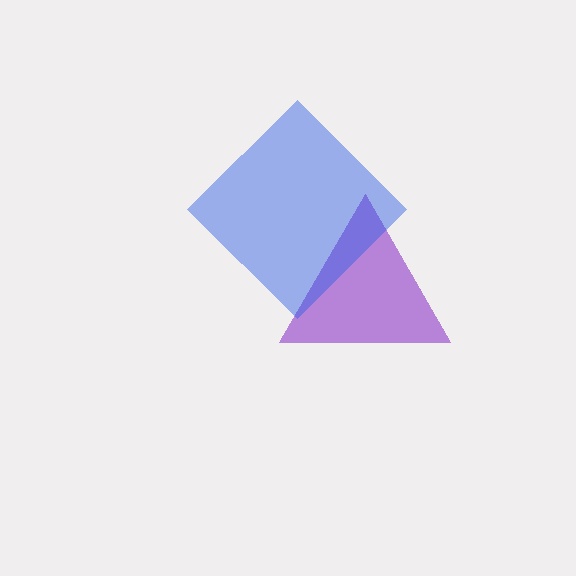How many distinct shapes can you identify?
There are 2 distinct shapes: a purple triangle, a blue diamond.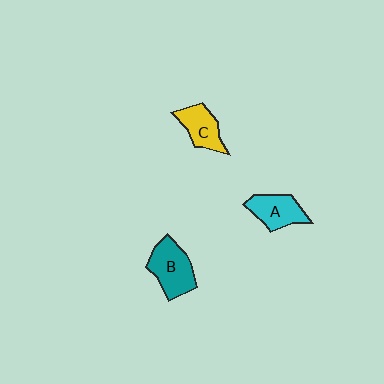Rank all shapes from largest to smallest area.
From largest to smallest: B (teal), A (cyan), C (yellow).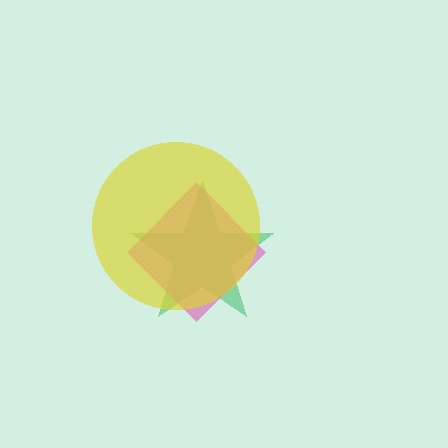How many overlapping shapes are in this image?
There are 3 overlapping shapes in the image.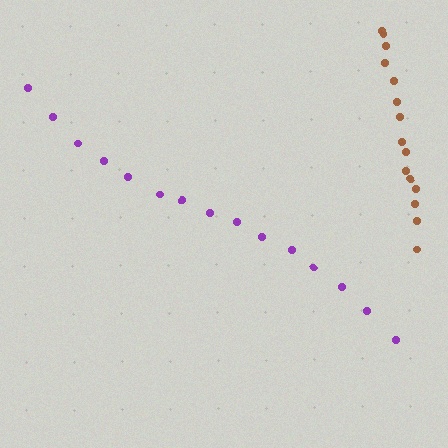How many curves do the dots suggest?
There are 2 distinct paths.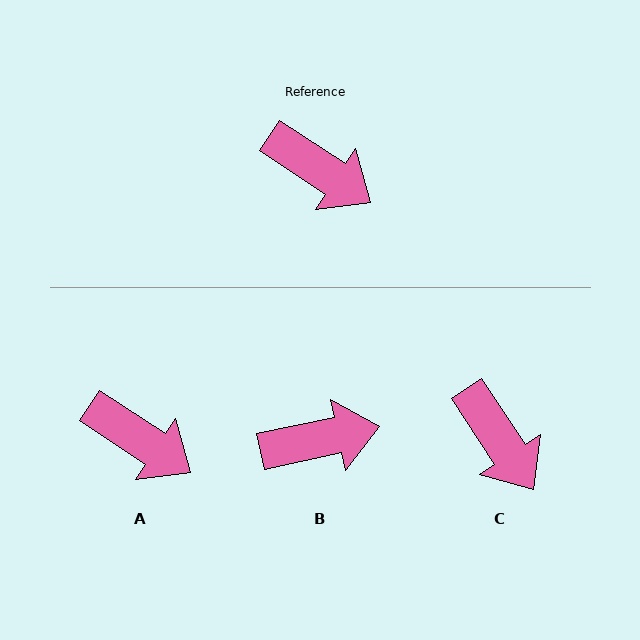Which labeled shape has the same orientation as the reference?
A.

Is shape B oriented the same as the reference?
No, it is off by about 45 degrees.